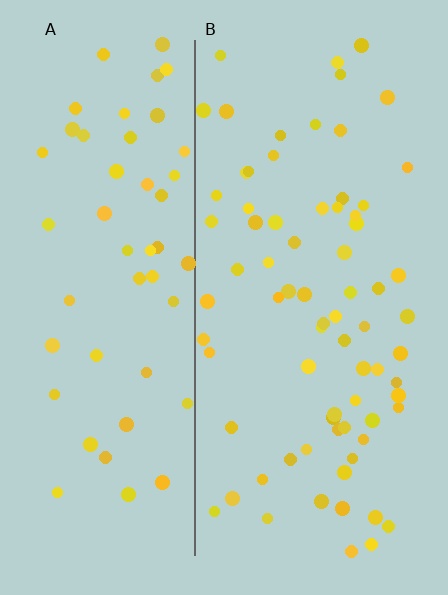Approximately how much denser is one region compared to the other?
Approximately 1.4× — region B over region A.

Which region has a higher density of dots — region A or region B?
B (the right).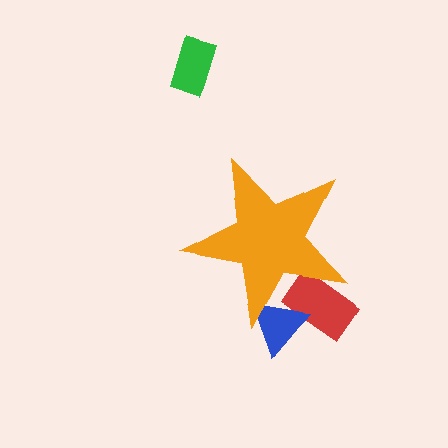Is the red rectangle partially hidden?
Yes, the red rectangle is partially hidden behind the orange star.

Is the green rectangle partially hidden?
No, the green rectangle is fully visible.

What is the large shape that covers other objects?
An orange star.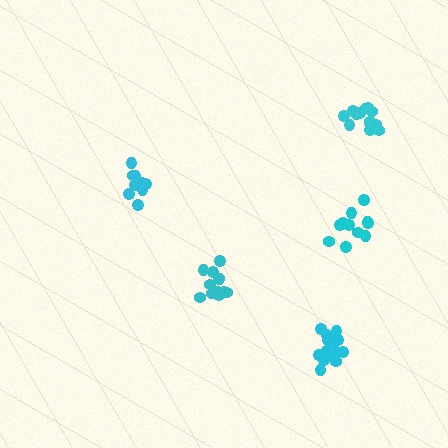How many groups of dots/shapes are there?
There are 5 groups.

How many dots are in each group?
Group 1: 11 dots, Group 2: 11 dots, Group 3: 14 dots, Group 4: 14 dots, Group 5: 15 dots (65 total).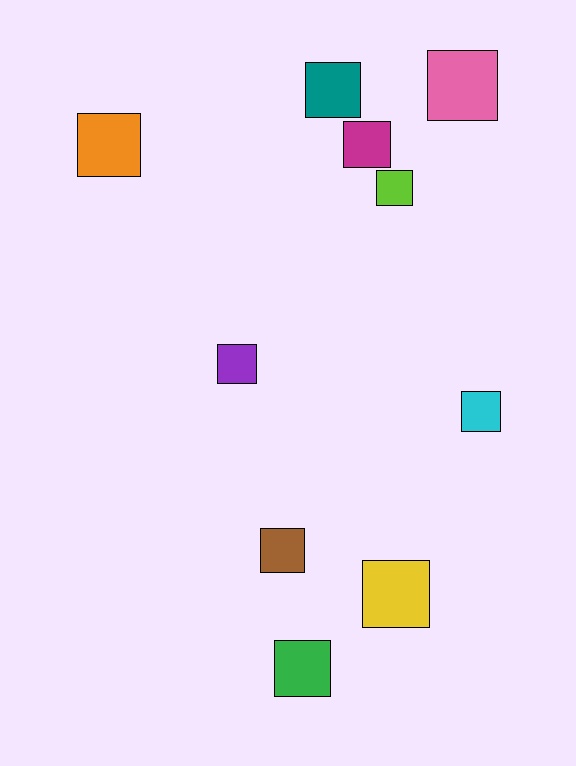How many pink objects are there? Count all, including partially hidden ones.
There is 1 pink object.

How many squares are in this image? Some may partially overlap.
There are 10 squares.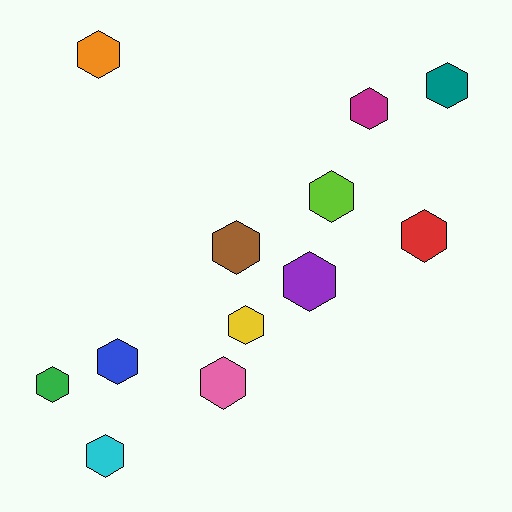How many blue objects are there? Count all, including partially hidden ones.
There is 1 blue object.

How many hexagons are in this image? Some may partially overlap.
There are 12 hexagons.